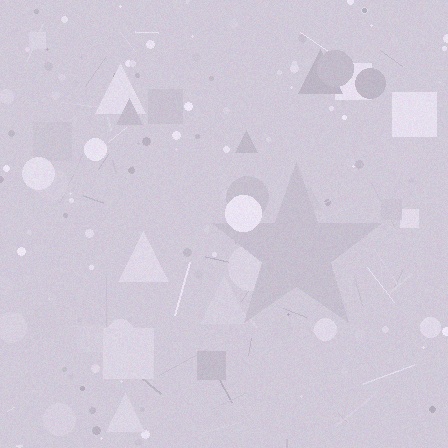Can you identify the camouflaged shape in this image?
The camouflaged shape is a star.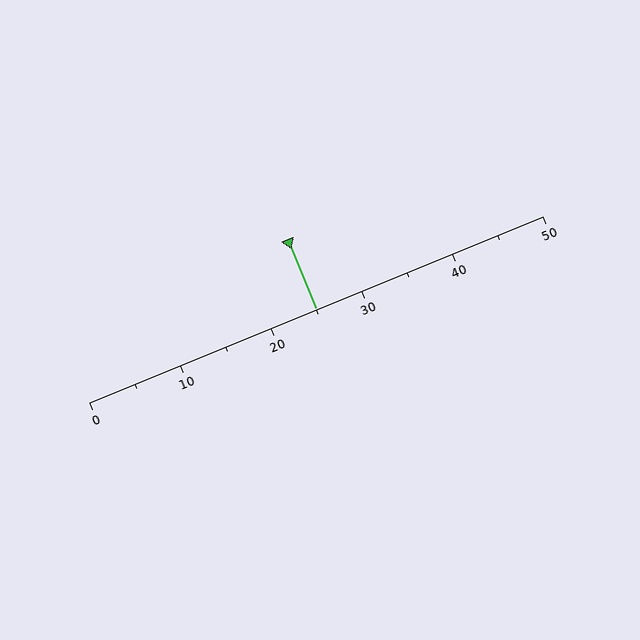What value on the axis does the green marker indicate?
The marker indicates approximately 25.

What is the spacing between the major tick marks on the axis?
The major ticks are spaced 10 apart.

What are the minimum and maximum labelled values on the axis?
The axis runs from 0 to 50.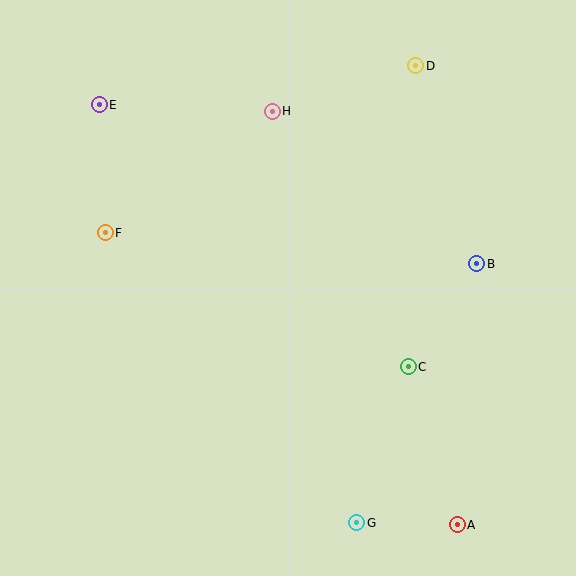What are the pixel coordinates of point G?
Point G is at (357, 523).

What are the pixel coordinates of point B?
Point B is at (477, 264).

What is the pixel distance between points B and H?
The distance between B and H is 255 pixels.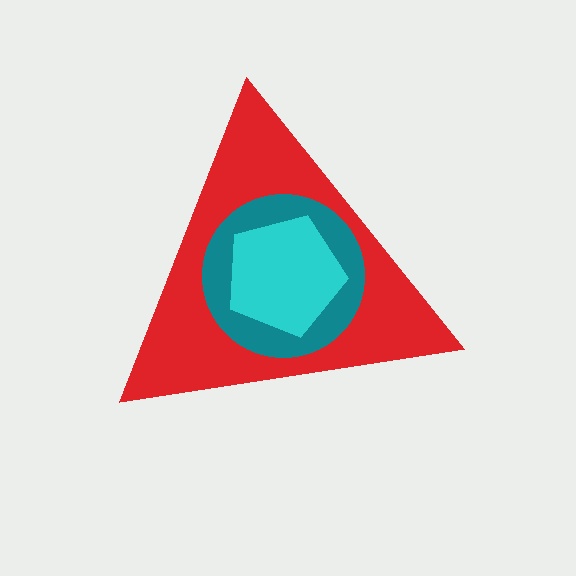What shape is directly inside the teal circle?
The cyan pentagon.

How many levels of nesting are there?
3.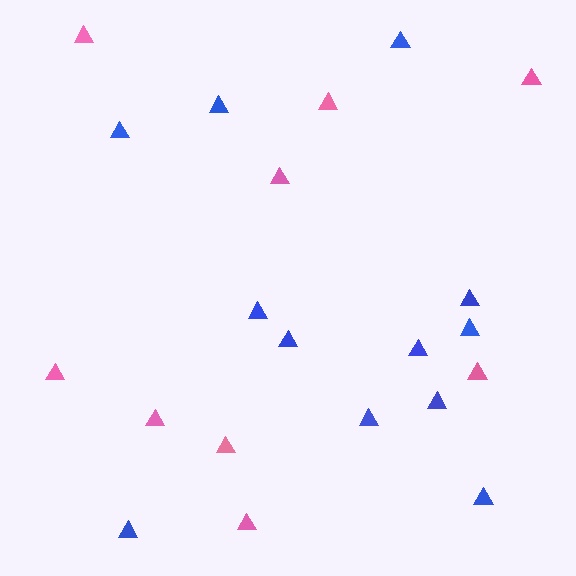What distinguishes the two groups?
There are 2 groups: one group of blue triangles (12) and one group of pink triangles (9).